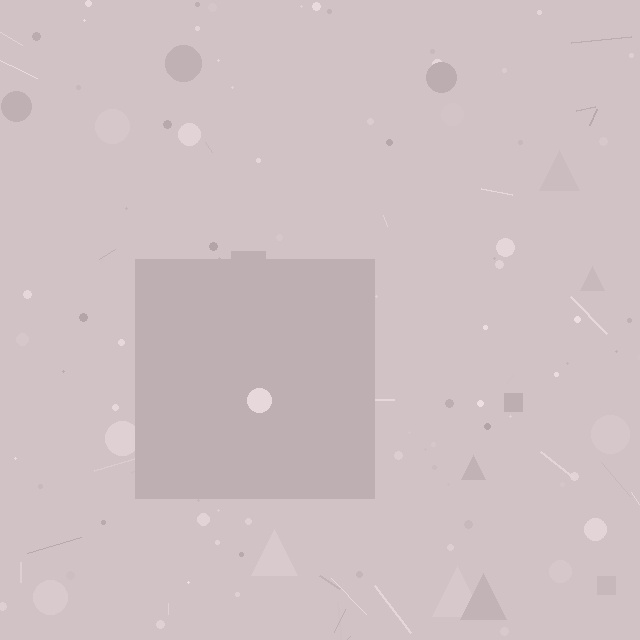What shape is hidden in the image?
A square is hidden in the image.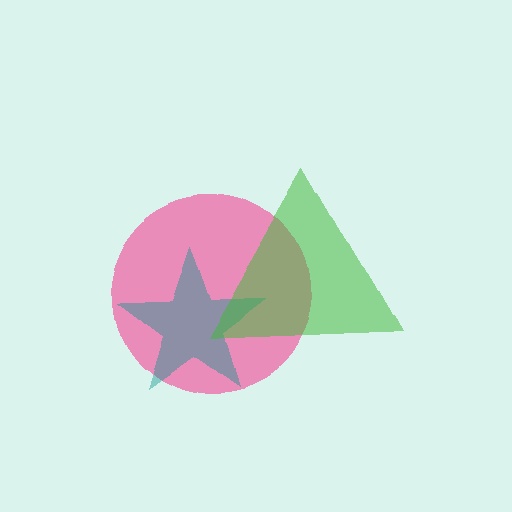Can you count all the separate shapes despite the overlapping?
Yes, there are 3 separate shapes.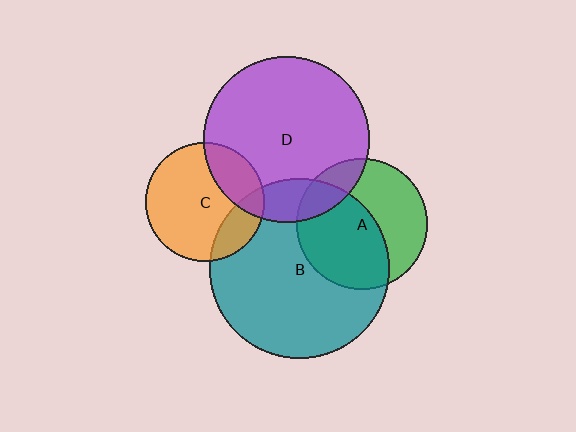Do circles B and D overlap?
Yes.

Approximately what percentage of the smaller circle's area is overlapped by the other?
Approximately 15%.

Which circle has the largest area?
Circle B (teal).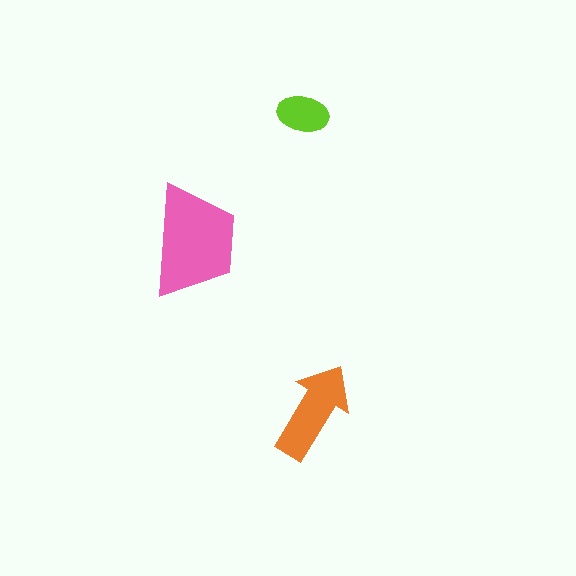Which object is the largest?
The pink trapezoid.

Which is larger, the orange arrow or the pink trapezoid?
The pink trapezoid.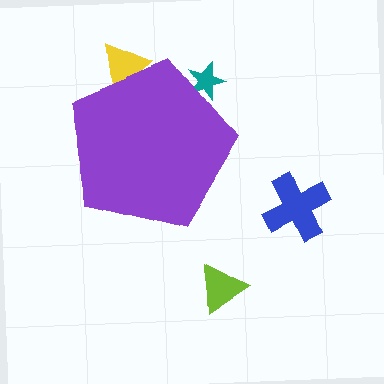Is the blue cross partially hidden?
No, the blue cross is fully visible.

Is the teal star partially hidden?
Yes, the teal star is partially hidden behind the purple pentagon.